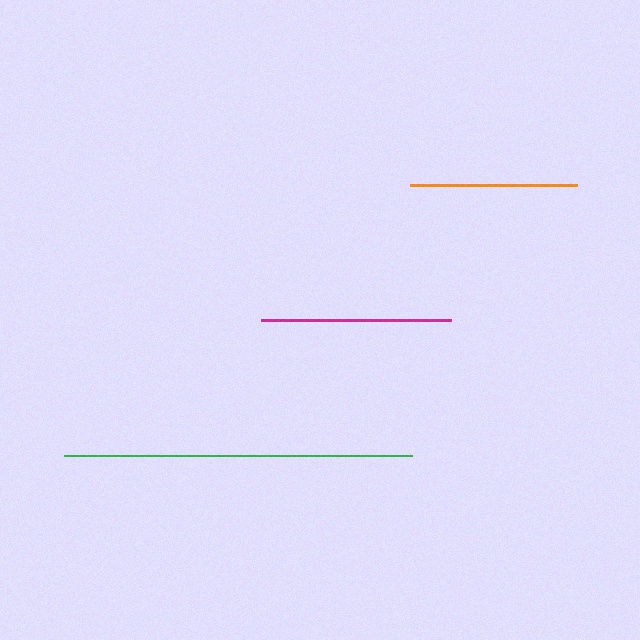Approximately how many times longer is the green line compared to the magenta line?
The green line is approximately 1.8 times the length of the magenta line.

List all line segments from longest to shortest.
From longest to shortest: green, magenta, orange.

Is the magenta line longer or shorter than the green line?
The green line is longer than the magenta line.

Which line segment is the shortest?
The orange line is the shortest at approximately 167 pixels.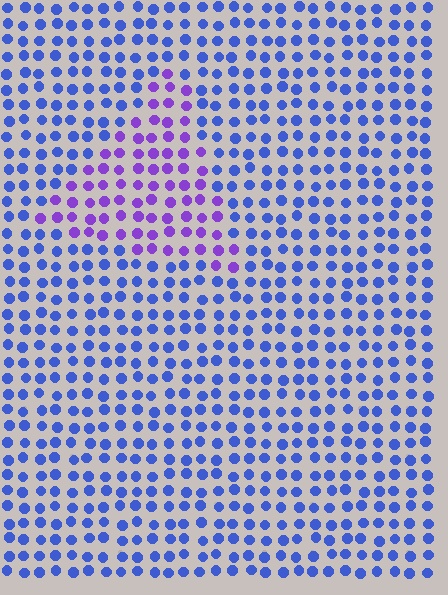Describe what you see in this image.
The image is filled with small blue elements in a uniform arrangement. A triangle-shaped region is visible where the elements are tinted to a slightly different hue, forming a subtle color boundary.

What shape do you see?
I see a triangle.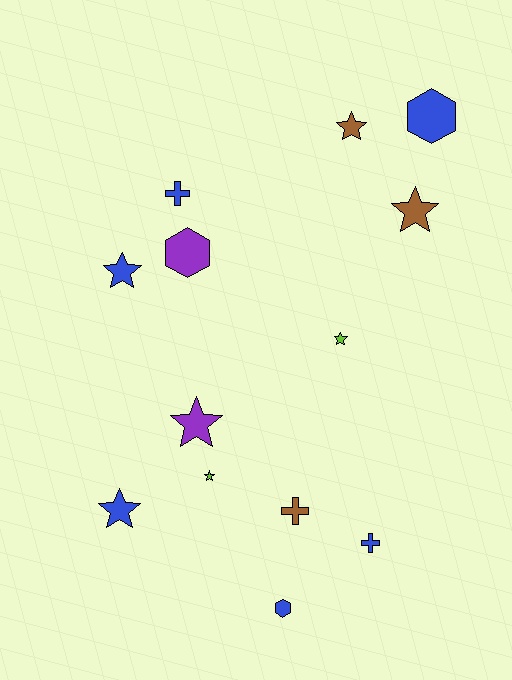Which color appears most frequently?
Blue, with 6 objects.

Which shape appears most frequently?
Star, with 7 objects.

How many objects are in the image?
There are 13 objects.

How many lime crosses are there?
There are no lime crosses.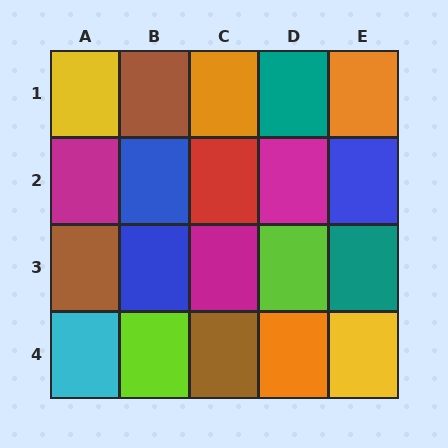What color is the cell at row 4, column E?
Yellow.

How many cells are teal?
2 cells are teal.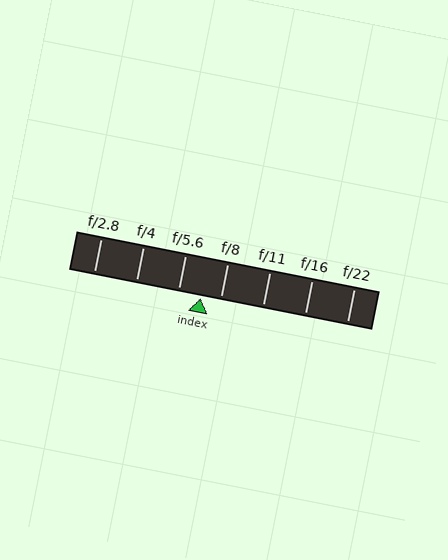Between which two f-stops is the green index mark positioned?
The index mark is between f/5.6 and f/8.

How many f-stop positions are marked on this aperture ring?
There are 7 f-stop positions marked.